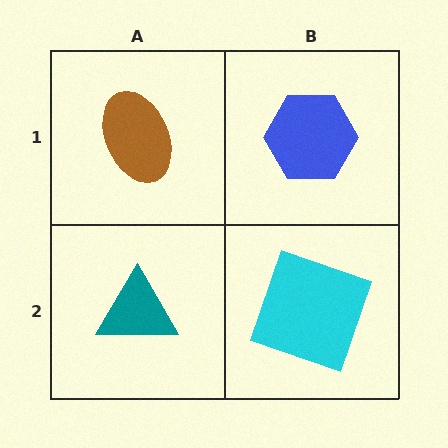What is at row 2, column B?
A cyan square.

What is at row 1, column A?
A brown ellipse.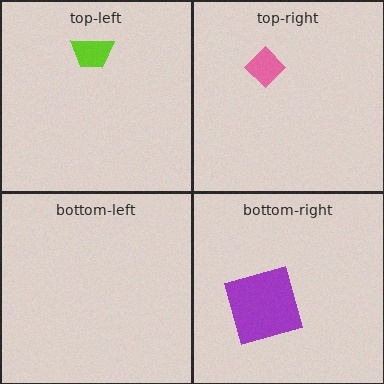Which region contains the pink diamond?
The top-right region.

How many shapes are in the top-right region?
1.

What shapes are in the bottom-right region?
The purple square.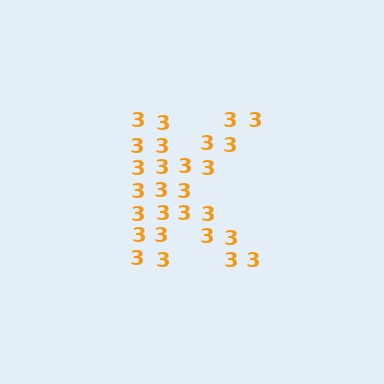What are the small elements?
The small elements are digit 3's.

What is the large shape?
The large shape is the letter K.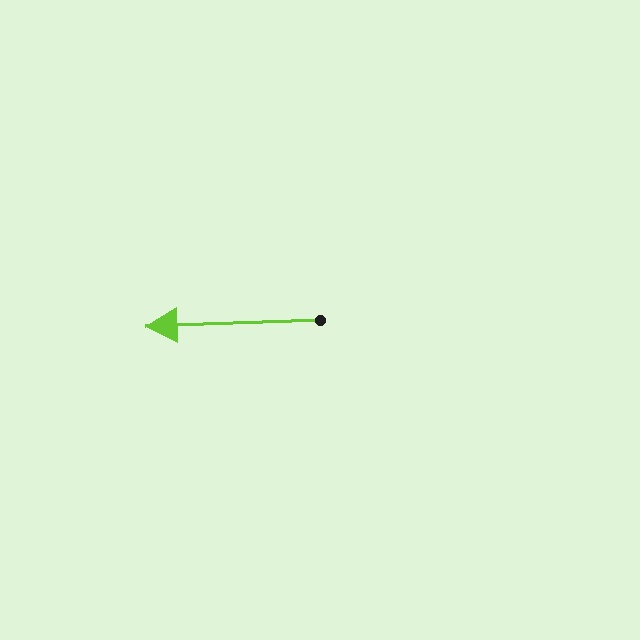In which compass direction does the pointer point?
West.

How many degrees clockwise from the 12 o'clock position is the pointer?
Approximately 268 degrees.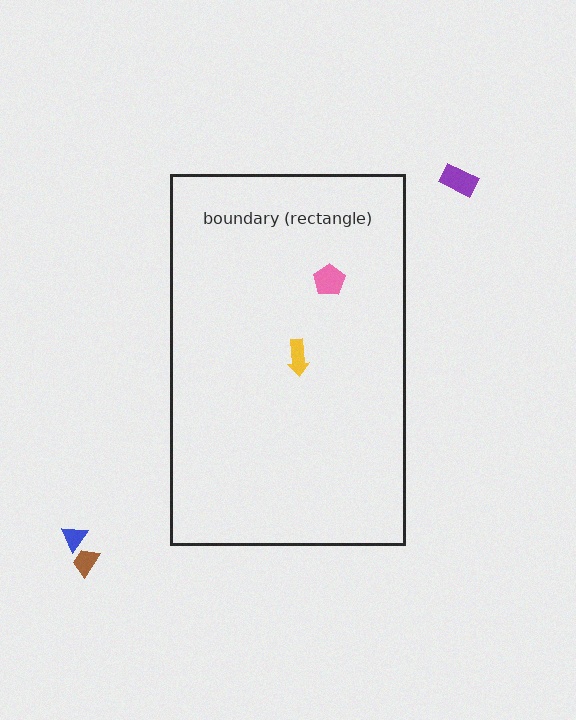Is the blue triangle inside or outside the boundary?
Outside.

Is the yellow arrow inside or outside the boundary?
Inside.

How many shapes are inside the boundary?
2 inside, 3 outside.